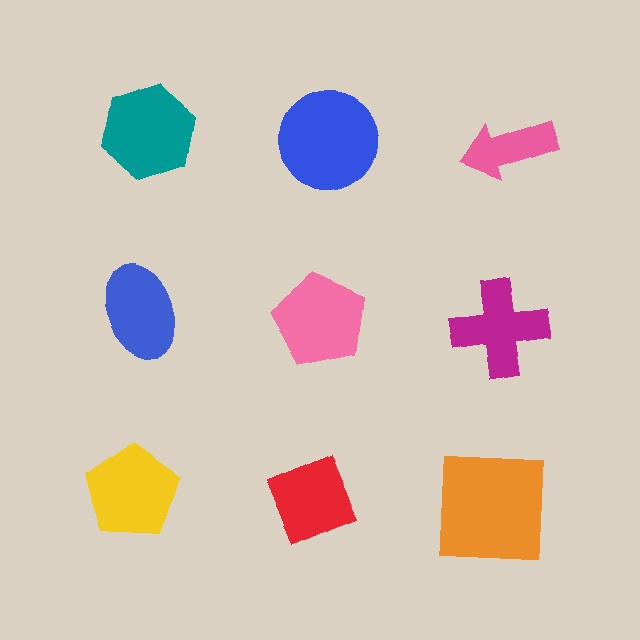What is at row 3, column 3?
An orange square.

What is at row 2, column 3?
A magenta cross.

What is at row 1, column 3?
A pink arrow.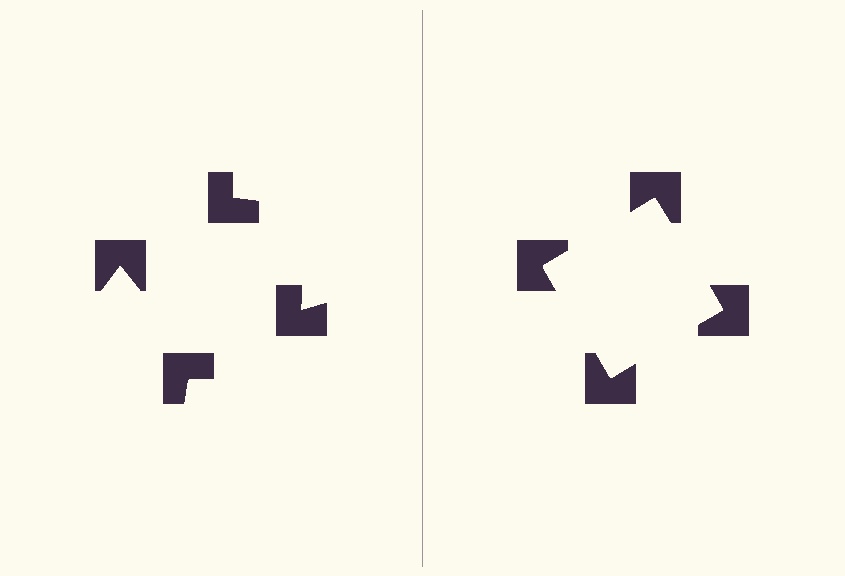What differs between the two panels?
The notched squares are positioned identically on both sides; only the wedge orientations differ. On the right they align to a square; on the left they are misaligned.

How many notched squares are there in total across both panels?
8 — 4 on each side.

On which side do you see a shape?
An illusory square appears on the right side. On the left side the wedge cuts are rotated, so no coherent shape forms.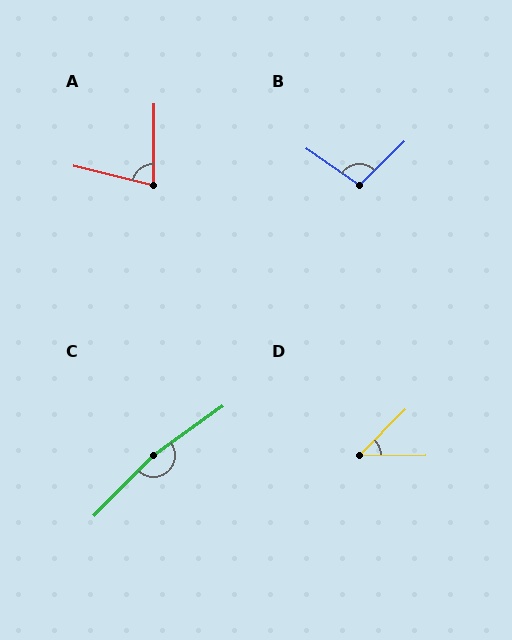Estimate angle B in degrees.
Approximately 101 degrees.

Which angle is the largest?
C, at approximately 170 degrees.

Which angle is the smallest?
D, at approximately 44 degrees.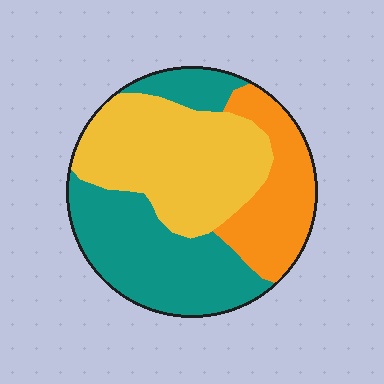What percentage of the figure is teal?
Teal covers around 40% of the figure.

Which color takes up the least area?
Orange, at roughly 20%.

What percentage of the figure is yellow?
Yellow takes up about three eighths (3/8) of the figure.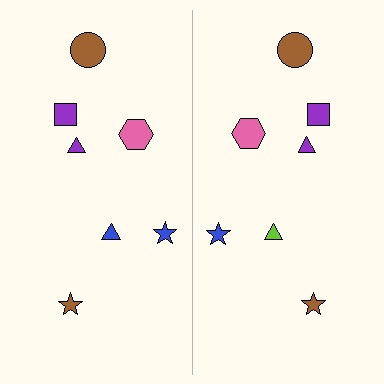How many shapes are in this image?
There are 14 shapes in this image.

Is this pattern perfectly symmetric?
No, the pattern is not perfectly symmetric. The lime triangle on the right side breaks the symmetry — its mirror counterpart is blue.